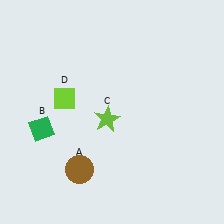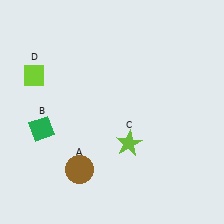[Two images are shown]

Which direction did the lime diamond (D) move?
The lime diamond (D) moved left.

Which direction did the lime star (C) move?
The lime star (C) moved down.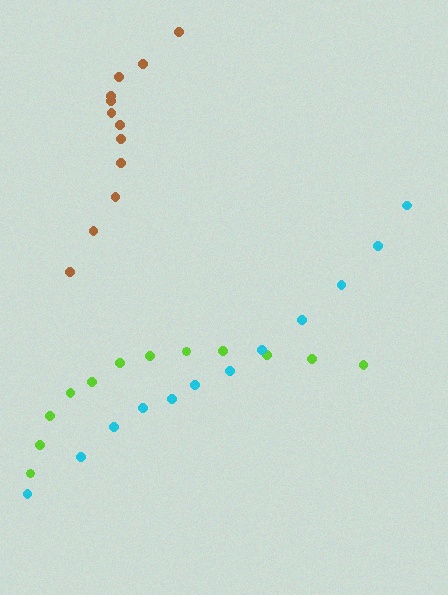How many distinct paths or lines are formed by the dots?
There are 3 distinct paths.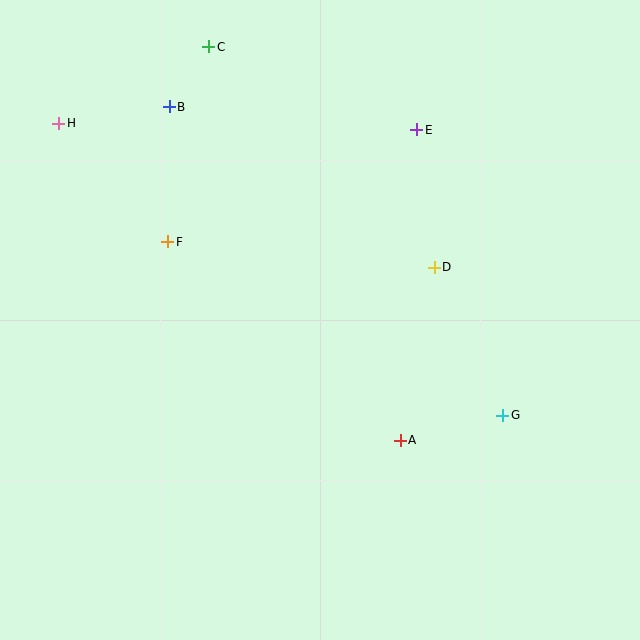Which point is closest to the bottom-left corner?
Point F is closest to the bottom-left corner.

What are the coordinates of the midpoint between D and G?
The midpoint between D and G is at (468, 341).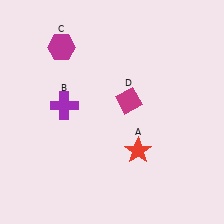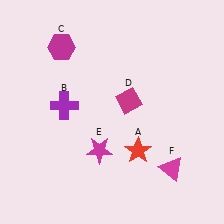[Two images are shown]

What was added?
A magenta star (E), a magenta triangle (F) were added in Image 2.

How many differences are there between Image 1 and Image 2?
There are 2 differences between the two images.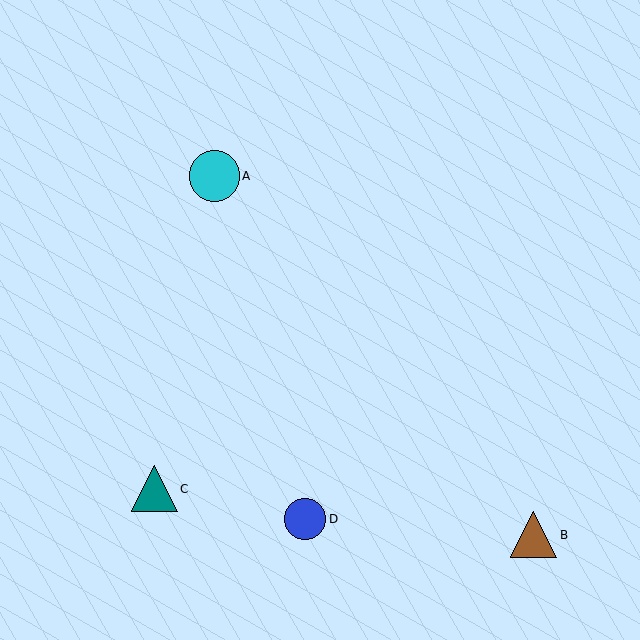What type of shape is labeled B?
Shape B is a brown triangle.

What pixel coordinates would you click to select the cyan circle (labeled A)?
Click at (214, 176) to select the cyan circle A.